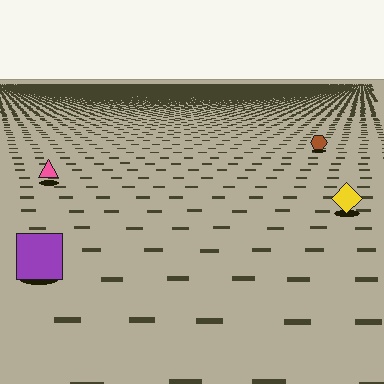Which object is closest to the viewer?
The purple square is closest. The texture marks near it are larger and more spread out.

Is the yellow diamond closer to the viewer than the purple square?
No. The purple square is closer — you can tell from the texture gradient: the ground texture is coarser near it.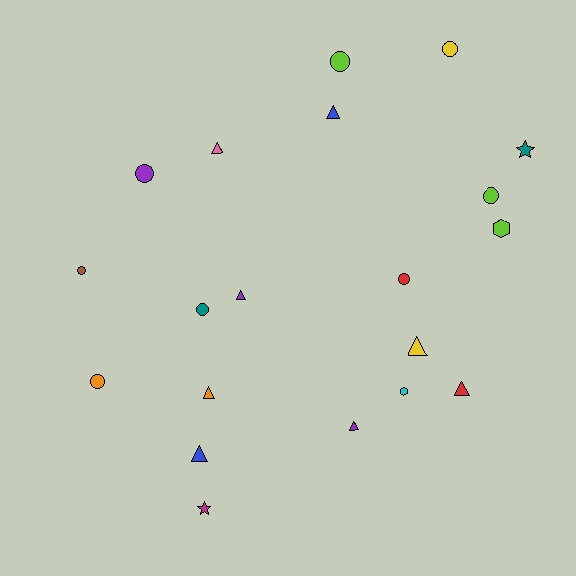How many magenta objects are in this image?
There is 1 magenta object.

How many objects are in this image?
There are 20 objects.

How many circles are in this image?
There are 8 circles.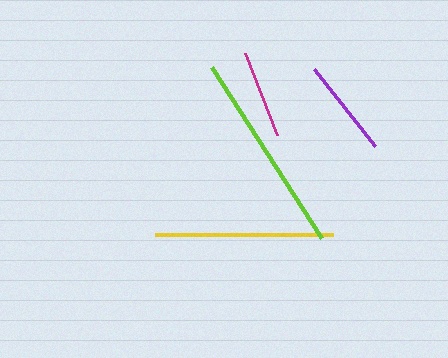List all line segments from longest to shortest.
From longest to shortest: lime, yellow, purple, magenta.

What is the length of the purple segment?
The purple segment is approximately 97 pixels long.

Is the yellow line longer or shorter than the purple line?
The yellow line is longer than the purple line.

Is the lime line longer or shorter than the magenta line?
The lime line is longer than the magenta line.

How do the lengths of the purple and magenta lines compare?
The purple and magenta lines are approximately the same length.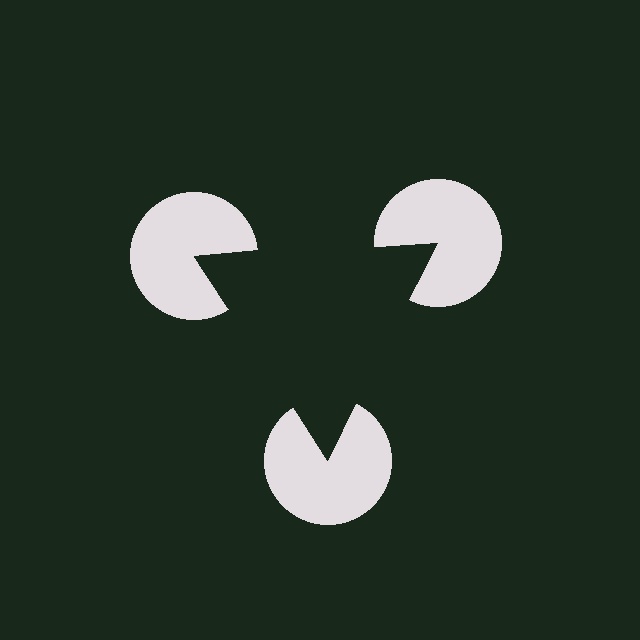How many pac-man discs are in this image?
There are 3 — one at each vertex of the illusory triangle.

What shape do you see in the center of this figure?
An illusory triangle — its edges are inferred from the aligned wedge cuts in the pac-man discs, not physically drawn.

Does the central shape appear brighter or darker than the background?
It typically appears slightly darker than the background, even though no actual brightness change is drawn.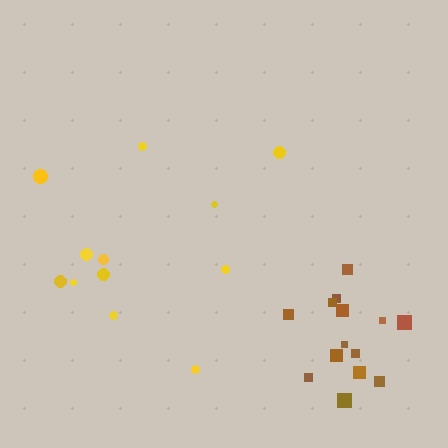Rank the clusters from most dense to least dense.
brown, yellow.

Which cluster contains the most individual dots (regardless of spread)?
Brown (15).